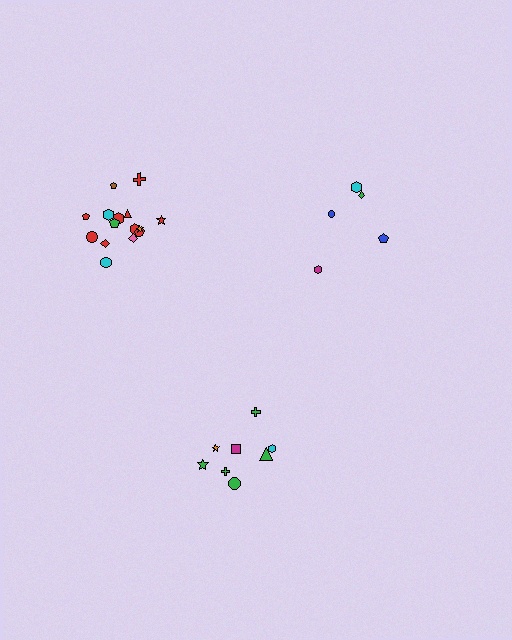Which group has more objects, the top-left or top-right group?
The top-left group.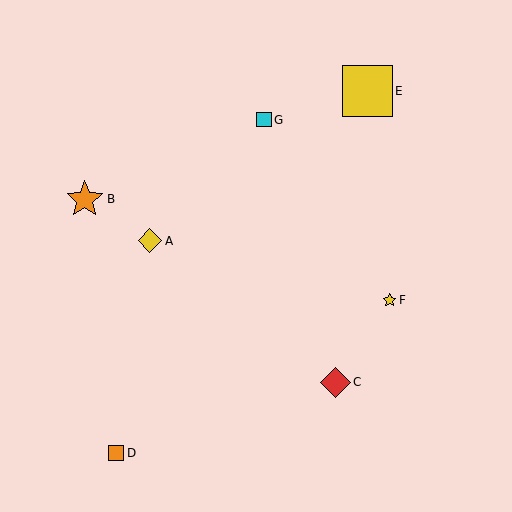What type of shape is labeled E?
Shape E is a yellow square.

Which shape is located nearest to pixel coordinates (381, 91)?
The yellow square (labeled E) at (367, 91) is nearest to that location.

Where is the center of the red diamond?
The center of the red diamond is at (335, 382).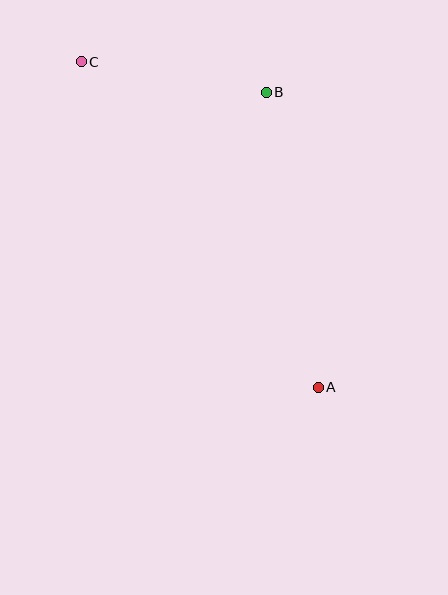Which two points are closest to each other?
Points B and C are closest to each other.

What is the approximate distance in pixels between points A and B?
The distance between A and B is approximately 300 pixels.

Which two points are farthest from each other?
Points A and C are farthest from each other.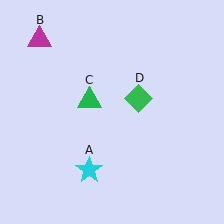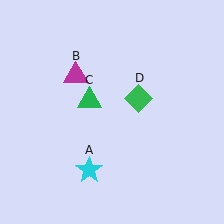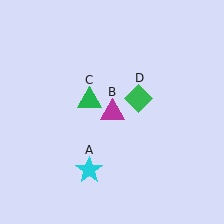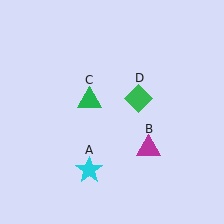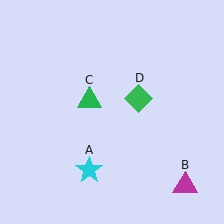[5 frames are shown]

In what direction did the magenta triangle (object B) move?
The magenta triangle (object B) moved down and to the right.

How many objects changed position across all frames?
1 object changed position: magenta triangle (object B).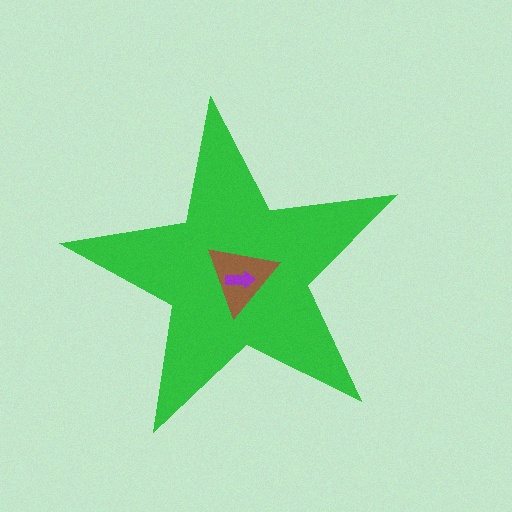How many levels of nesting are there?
3.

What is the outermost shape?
The green star.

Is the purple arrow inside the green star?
Yes.